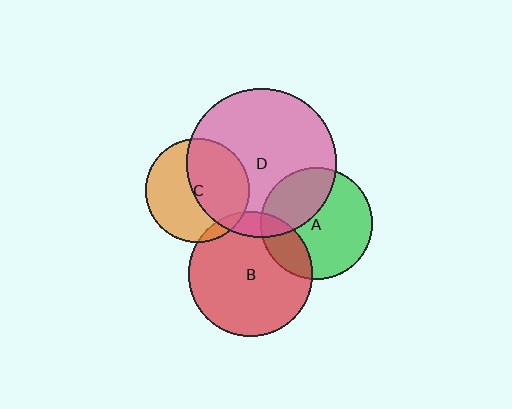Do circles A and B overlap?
Yes.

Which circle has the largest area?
Circle D (pink).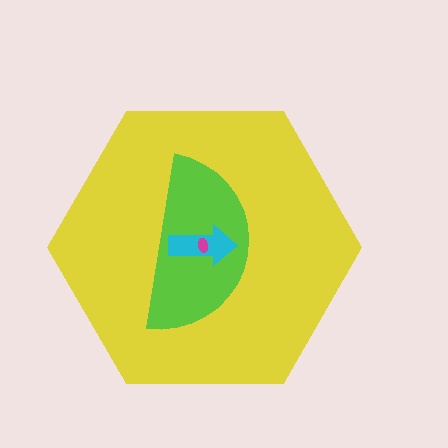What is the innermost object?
The magenta ellipse.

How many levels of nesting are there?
4.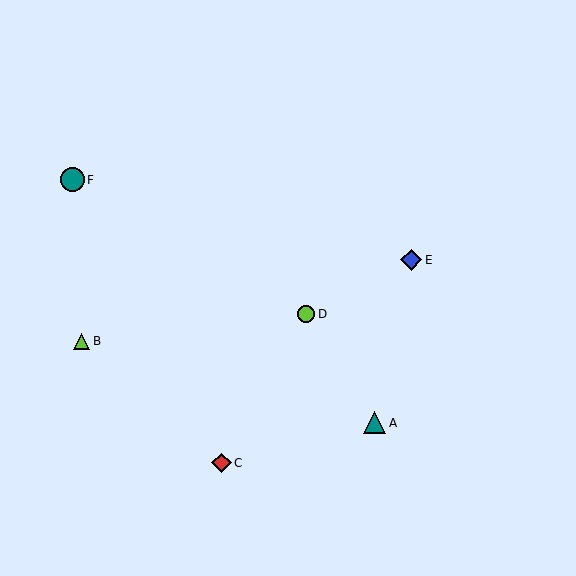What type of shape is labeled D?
Shape D is a lime circle.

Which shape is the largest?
The teal circle (labeled F) is the largest.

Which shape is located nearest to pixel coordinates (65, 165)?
The teal circle (labeled F) at (72, 180) is nearest to that location.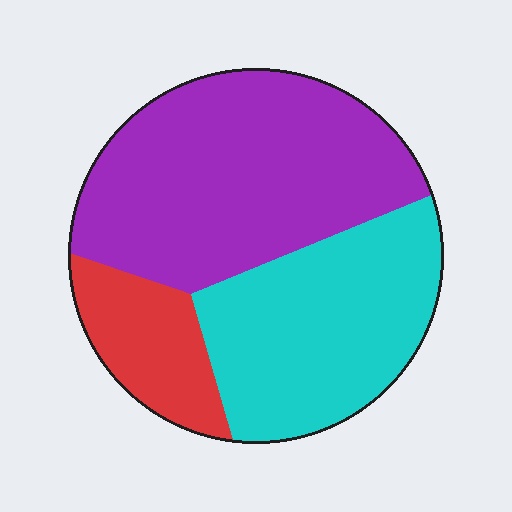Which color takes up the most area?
Purple, at roughly 50%.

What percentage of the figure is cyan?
Cyan takes up about three eighths (3/8) of the figure.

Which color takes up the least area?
Red, at roughly 15%.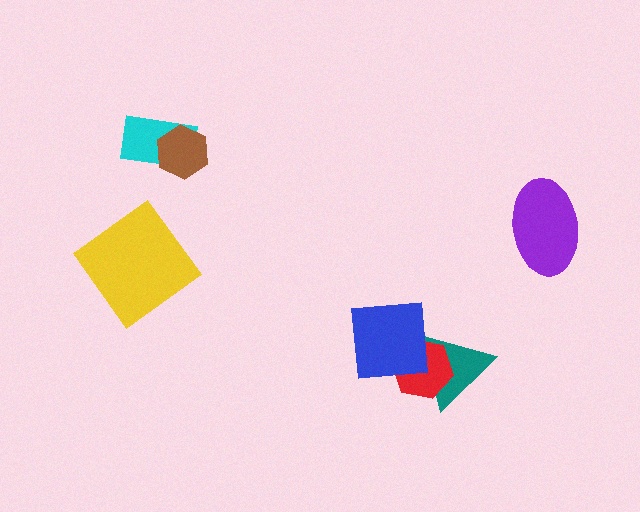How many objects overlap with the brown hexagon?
1 object overlaps with the brown hexagon.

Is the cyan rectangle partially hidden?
Yes, it is partially covered by another shape.